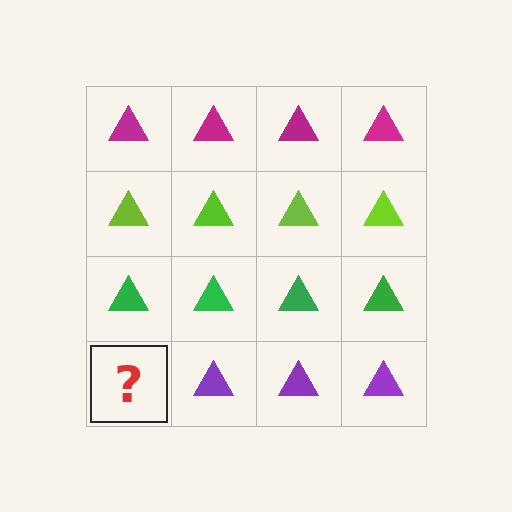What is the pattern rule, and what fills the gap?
The rule is that each row has a consistent color. The gap should be filled with a purple triangle.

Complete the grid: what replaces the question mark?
The question mark should be replaced with a purple triangle.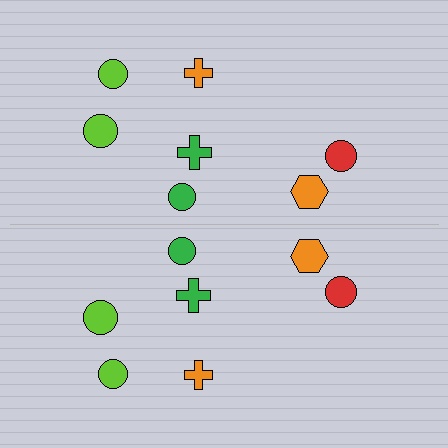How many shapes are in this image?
There are 14 shapes in this image.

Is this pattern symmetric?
Yes, this pattern has bilateral (reflection) symmetry.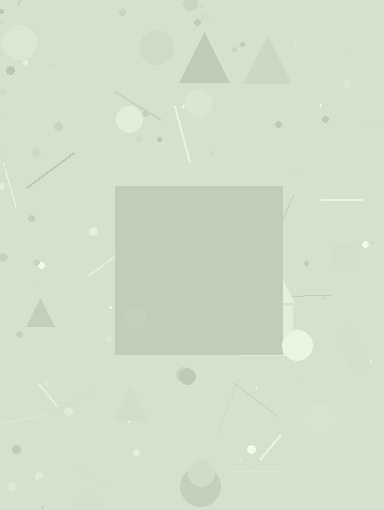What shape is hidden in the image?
A square is hidden in the image.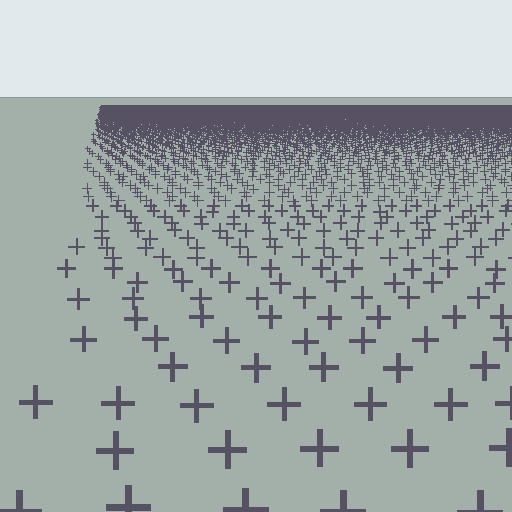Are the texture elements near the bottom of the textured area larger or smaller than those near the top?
Larger. Near the bottom, elements are closer to the viewer and appear at a bigger on-screen size.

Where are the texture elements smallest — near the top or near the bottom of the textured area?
Near the top.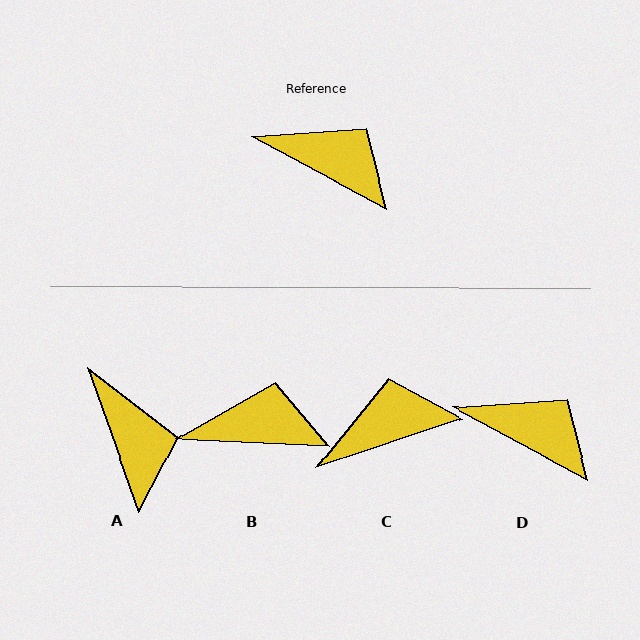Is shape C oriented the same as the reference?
No, it is off by about 47 degrees.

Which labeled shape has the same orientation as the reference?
D.